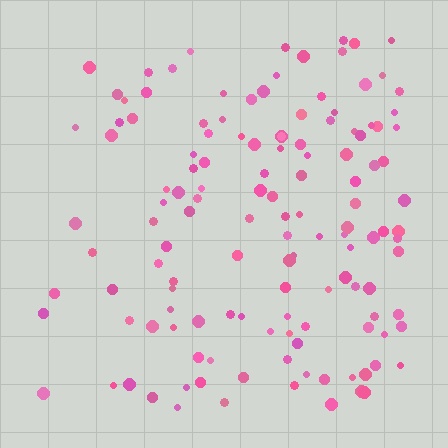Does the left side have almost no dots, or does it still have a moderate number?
Still a moderate number, just noticeably fewer than the right.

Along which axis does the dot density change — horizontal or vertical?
Horizontal.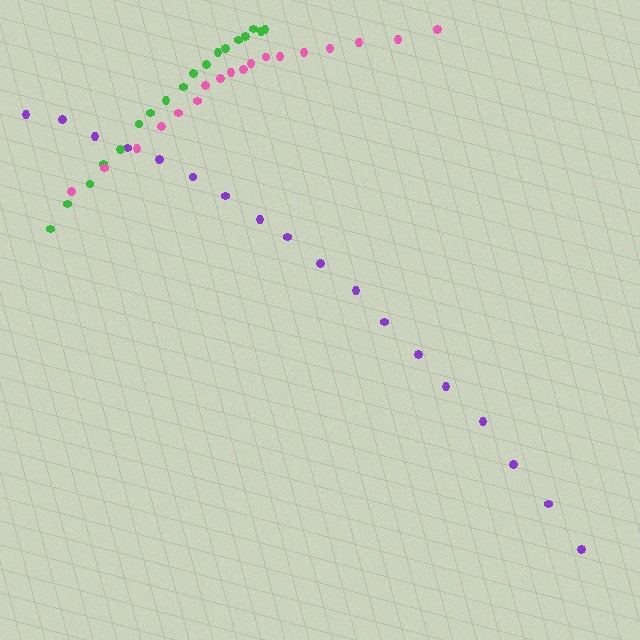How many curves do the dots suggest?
There are 3 distinct paths.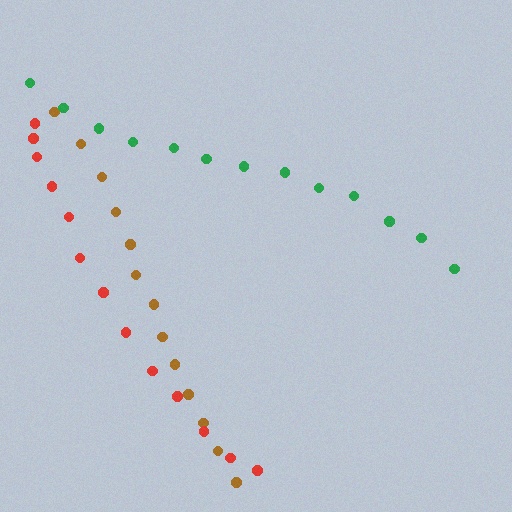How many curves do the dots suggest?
There are 3 distinct paths.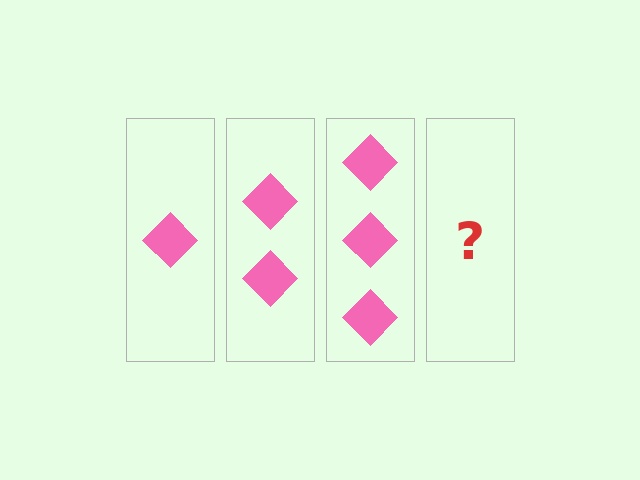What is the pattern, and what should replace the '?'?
The pattern is that each step adds one more diamond. The '?' should be 4 diamonds.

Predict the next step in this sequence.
The next step is 4 diamonds.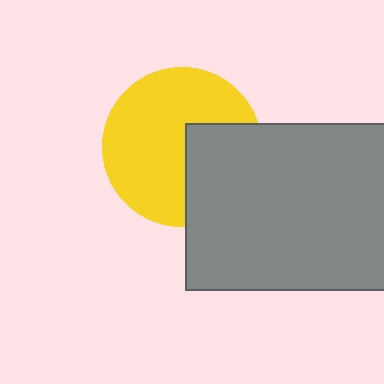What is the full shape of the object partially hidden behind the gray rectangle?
The partially hidden object is a yellow circle.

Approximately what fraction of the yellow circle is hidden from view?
Roughly 32% of the yellow circle is hidden behind the gray rectangle.